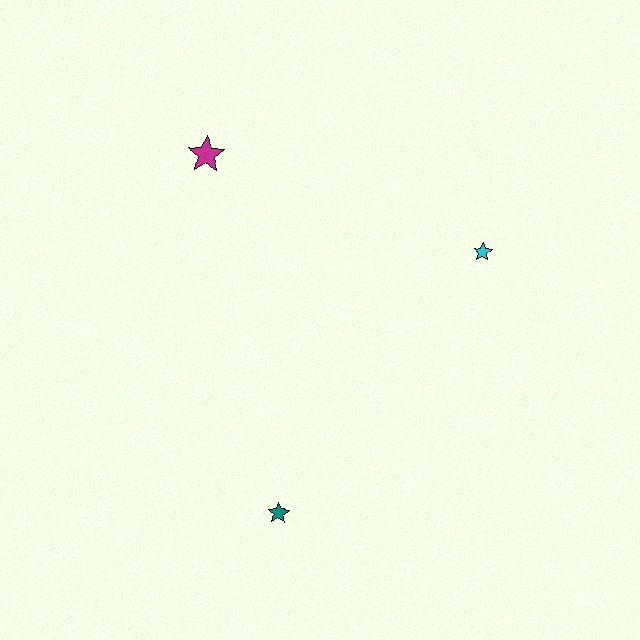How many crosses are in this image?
There are no crosses.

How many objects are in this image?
There are 3 objects.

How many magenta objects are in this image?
There is 1 magenta object.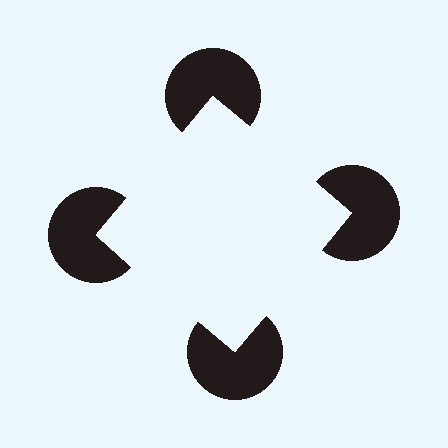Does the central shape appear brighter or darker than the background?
It typically appears slightly brighter than the background, even though no actual brightness change is drawn.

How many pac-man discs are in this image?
There are 4 — one at each vertex of the illusory square.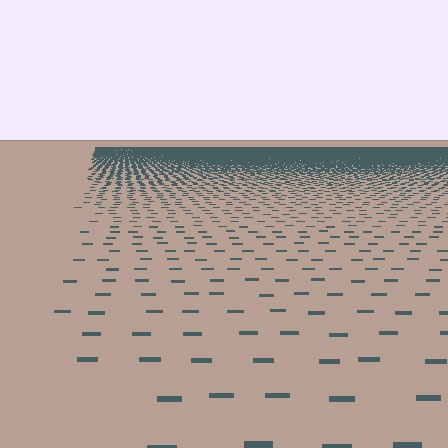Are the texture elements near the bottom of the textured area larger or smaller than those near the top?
Larger. Near the bottom, elements are closer to the viewer and appear at a bigger on-screen size.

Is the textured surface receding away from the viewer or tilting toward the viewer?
The surface is receding away from the viewer. Texture elements get smaller and denser toward the top.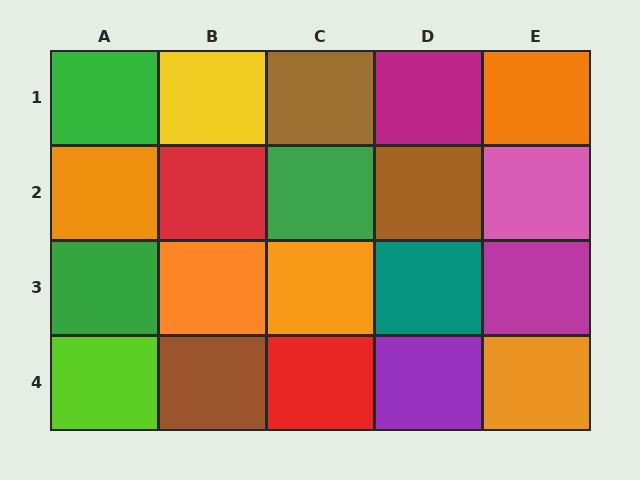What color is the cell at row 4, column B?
Brown.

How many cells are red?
2 cells are red.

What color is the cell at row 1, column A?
Green.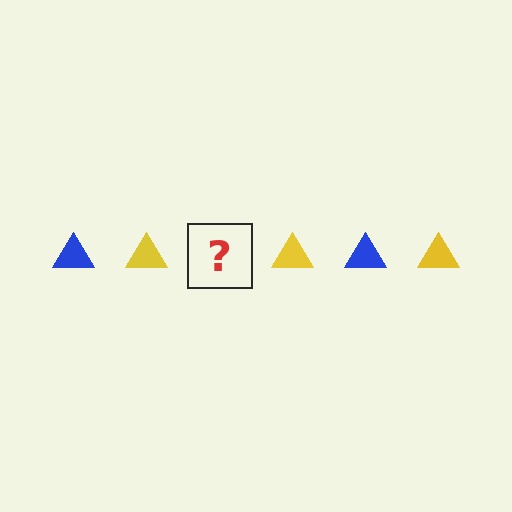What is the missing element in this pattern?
The missing element is a blue triangle.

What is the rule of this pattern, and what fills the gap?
The rule is that the pattern cycles through blue, yellow triangles. The gap should be filled with a blue triangle.